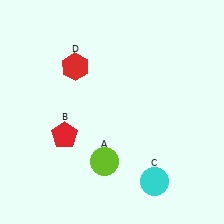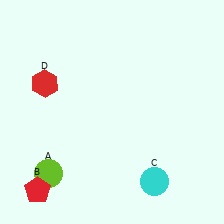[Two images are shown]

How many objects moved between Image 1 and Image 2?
3 objects moved between the two images.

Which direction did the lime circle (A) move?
The lime circle (A) moved left.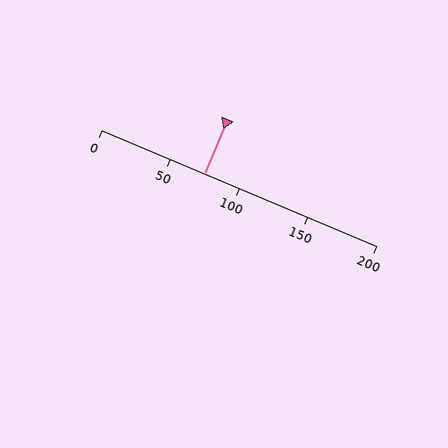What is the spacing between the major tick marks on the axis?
The major ticks are spaced 50 apart.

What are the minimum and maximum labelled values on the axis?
The axis runs from 0 to 200.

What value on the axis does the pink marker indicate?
The marker indicates approximately 75.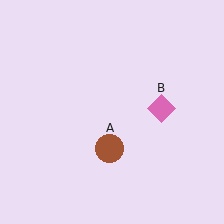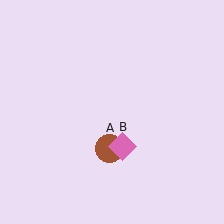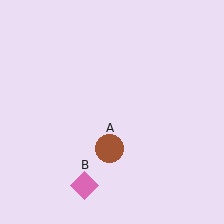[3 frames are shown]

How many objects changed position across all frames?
1 object changed position: pink diamond (object B).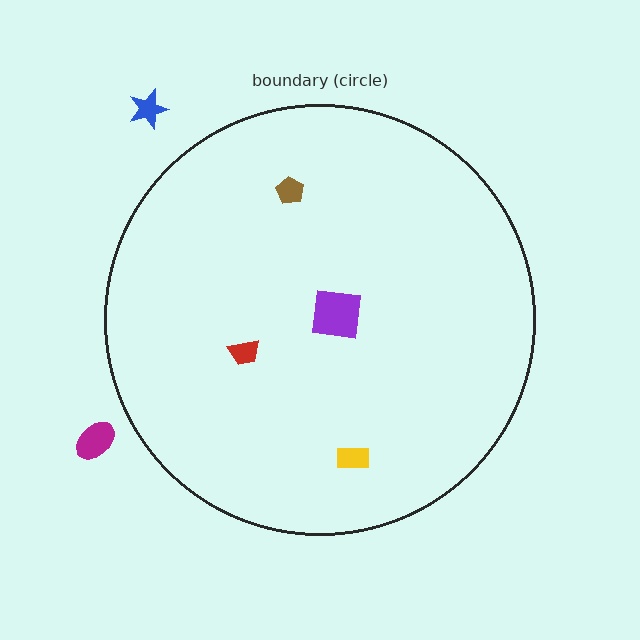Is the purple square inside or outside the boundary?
Inside.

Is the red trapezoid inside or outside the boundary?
Inside.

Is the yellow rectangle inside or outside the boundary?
Inside.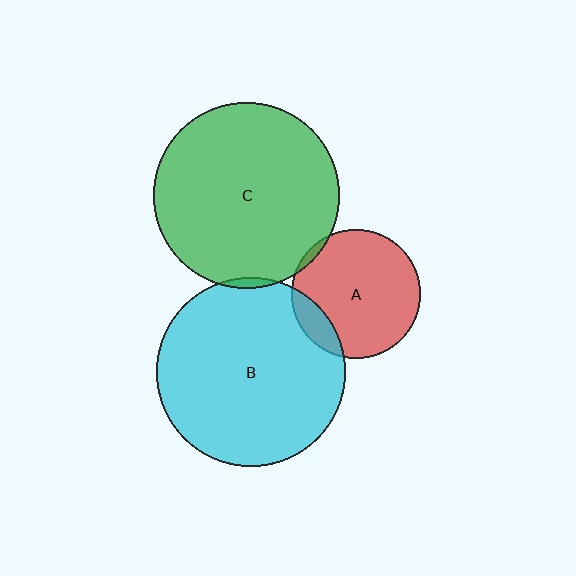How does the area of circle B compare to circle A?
Approximately 2.1 times.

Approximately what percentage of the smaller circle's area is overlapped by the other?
Approximately 15%.